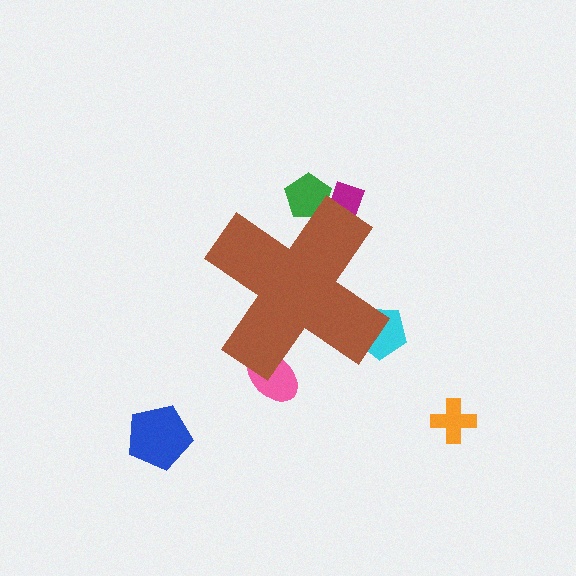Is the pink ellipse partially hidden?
Yes, the pink ellipse is partially hidden behind the brown cross.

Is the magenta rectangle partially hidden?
Yes, the magenta rectangle is partially hidden behind the brown cross.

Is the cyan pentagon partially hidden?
Yes, the cyan pentagon is partially hidden behind the brown cross.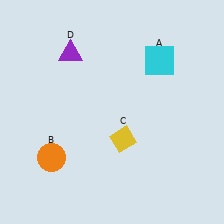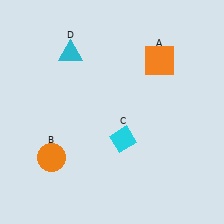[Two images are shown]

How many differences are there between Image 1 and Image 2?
There are 3 differences between the two images.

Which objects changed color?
A changed from cyan to orange. C changed from yellow to cyan. D changed from purple to cyan.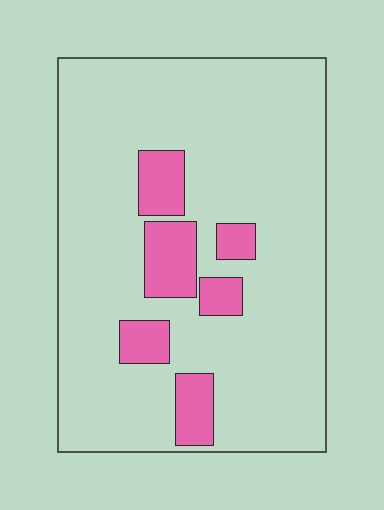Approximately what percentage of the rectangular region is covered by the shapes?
Approximately 15%.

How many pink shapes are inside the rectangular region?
6.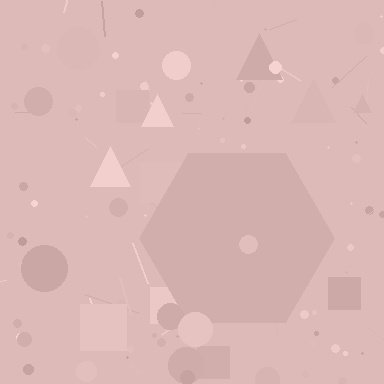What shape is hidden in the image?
A hexagon is hidden in the image.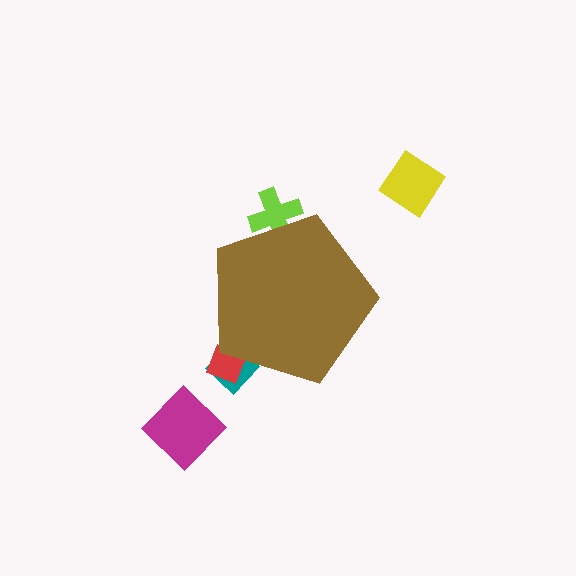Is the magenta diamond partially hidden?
No, the magenta diamond is fully visible.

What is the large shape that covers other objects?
A brown pentagon.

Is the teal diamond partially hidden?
Yes, the teal diamond is partially hidden behind the brown pentagon.